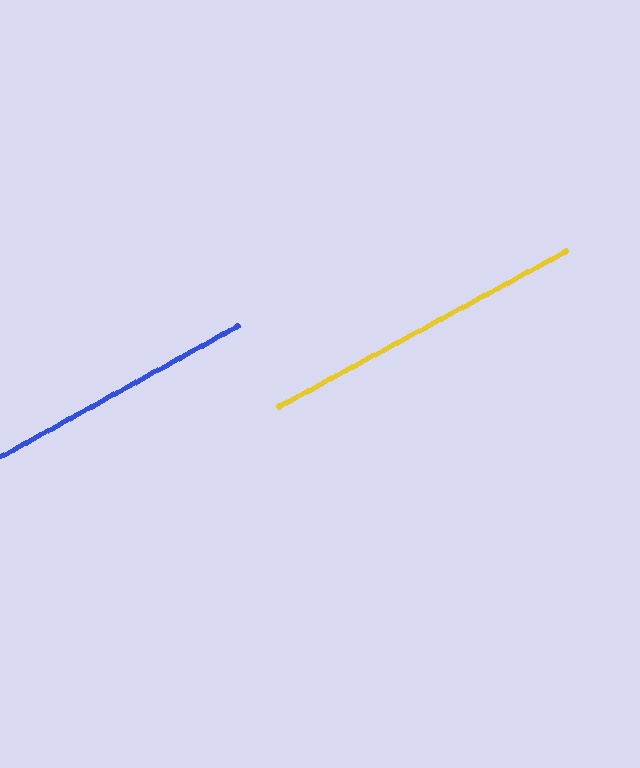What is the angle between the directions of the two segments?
Approximately 0 degrees.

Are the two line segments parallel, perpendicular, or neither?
Parallel — their directions differ by only 0.4°.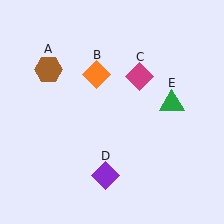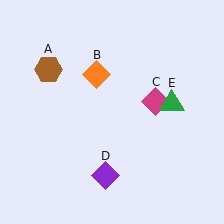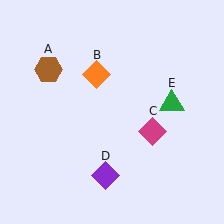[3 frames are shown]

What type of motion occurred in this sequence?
The magenta diamond (object C) rotated clockwise around the center of the scene.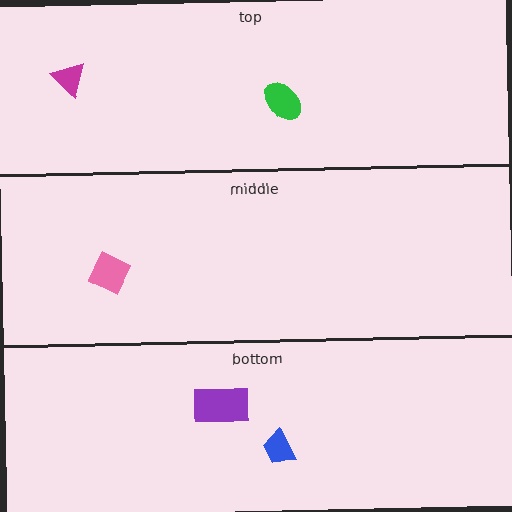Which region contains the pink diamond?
The middle region.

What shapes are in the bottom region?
The blue trapezoid, the purple rectangle.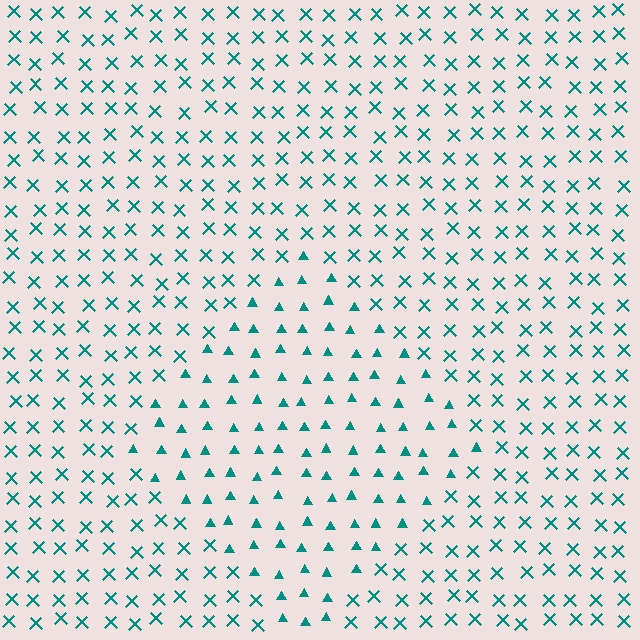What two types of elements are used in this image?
The image uses triangles inside the diamond region and X marks outside it.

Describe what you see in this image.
The image is filled with small teal elements arranged in a uniform grid. A diamond-shaped region contains triangles, while the surrounding area contains X marks. The boundary is defined purely by the change in element shape.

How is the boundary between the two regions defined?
The boundary is defined by a change in element shape: triangles inside vs. X marks outside. All elements share the same color and spacing.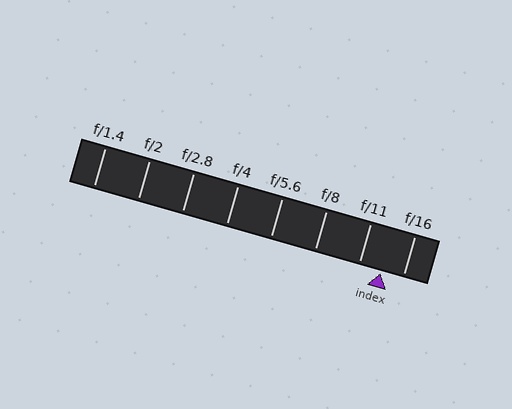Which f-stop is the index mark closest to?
The index mark is closest to f/16.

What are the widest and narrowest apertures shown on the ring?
The widest aperture shown is f/1.4 and the narrowest is f/16.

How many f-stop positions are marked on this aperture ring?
There are 8 f-stop positions marked.